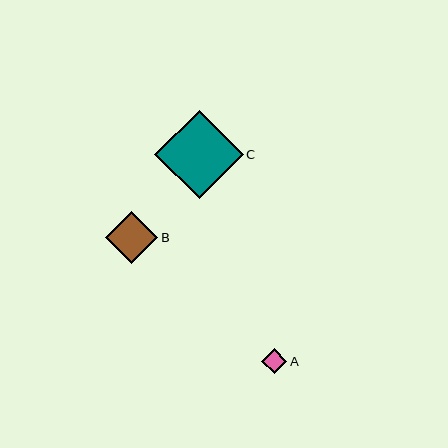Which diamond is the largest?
Diamond C is the largest with a size of approximately 88 pixels.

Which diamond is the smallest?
Diamond A is the smallest with a size of approximately 25 pixels.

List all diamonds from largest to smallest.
From largest to smallest: C, B, A.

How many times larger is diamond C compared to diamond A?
Diamond C is approximately 3.5 times the size of diamond A.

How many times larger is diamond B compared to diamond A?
Diamond B is approximately 2.0 times the size of diamond A.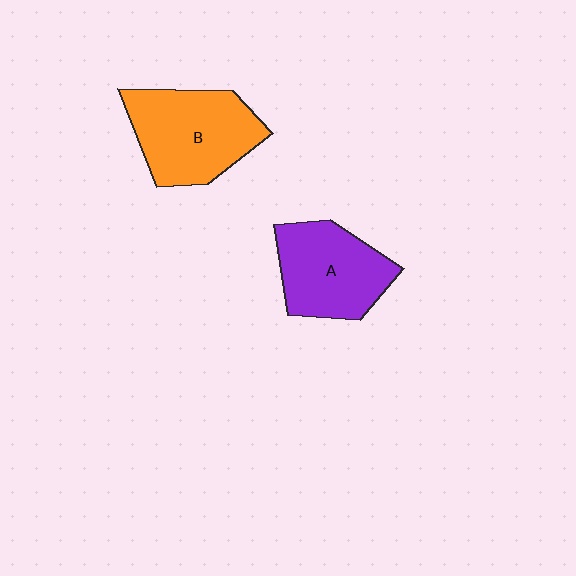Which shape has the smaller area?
Shape A (purple).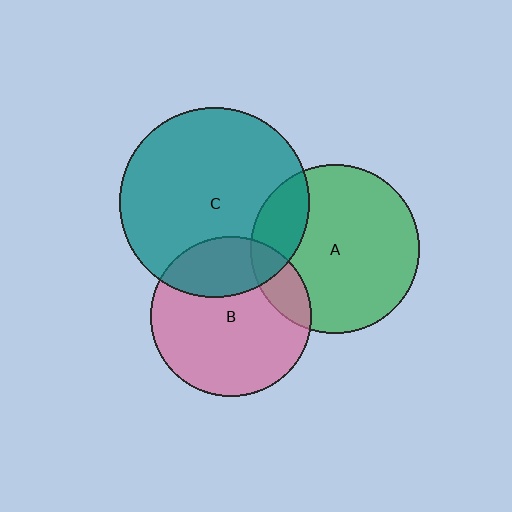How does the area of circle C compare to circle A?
Approximately 1.3 times.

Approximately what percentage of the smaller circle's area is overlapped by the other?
Approximately 20%.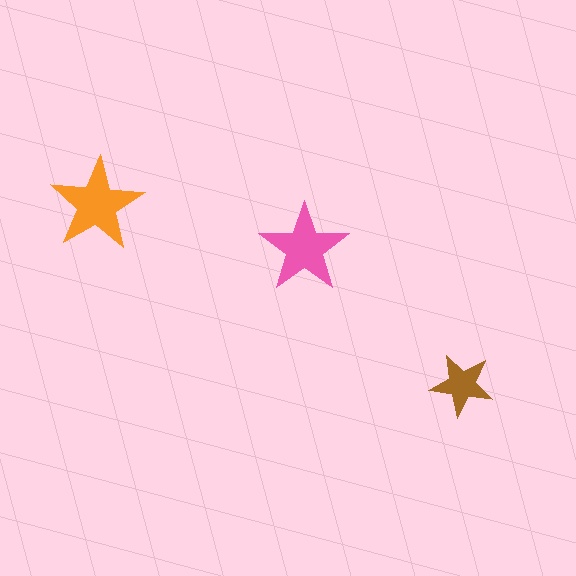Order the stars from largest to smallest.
the orange one, the pink one, the brown one.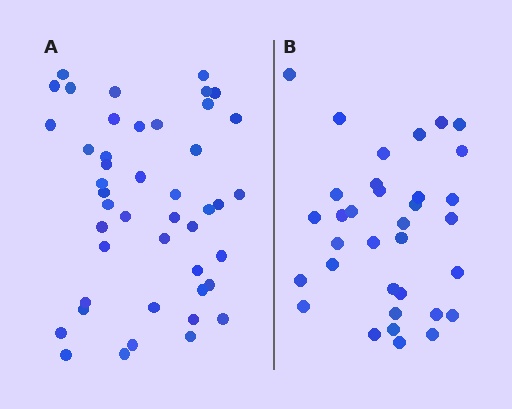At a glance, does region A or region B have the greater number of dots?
Region A (the left region) has more dots.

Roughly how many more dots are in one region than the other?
Region A has roughly 12 or so more dots than region B.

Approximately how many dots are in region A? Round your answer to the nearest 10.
About 40 dots. (The exact count is 45, which rounds to 40.)